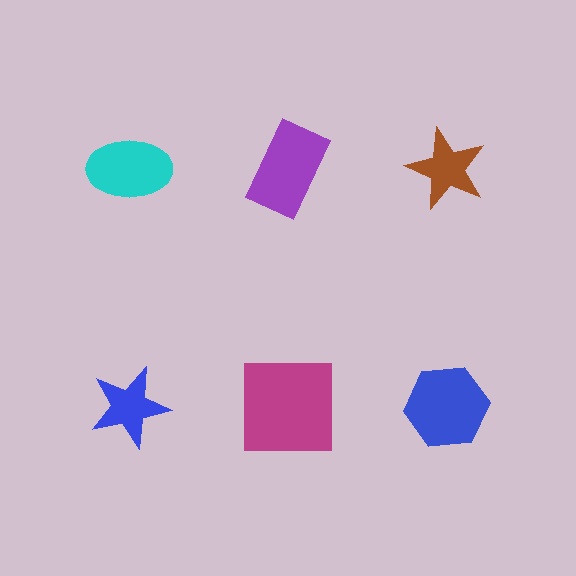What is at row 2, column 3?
A blue hexagon.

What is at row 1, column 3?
A brown star.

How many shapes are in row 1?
3 shapes.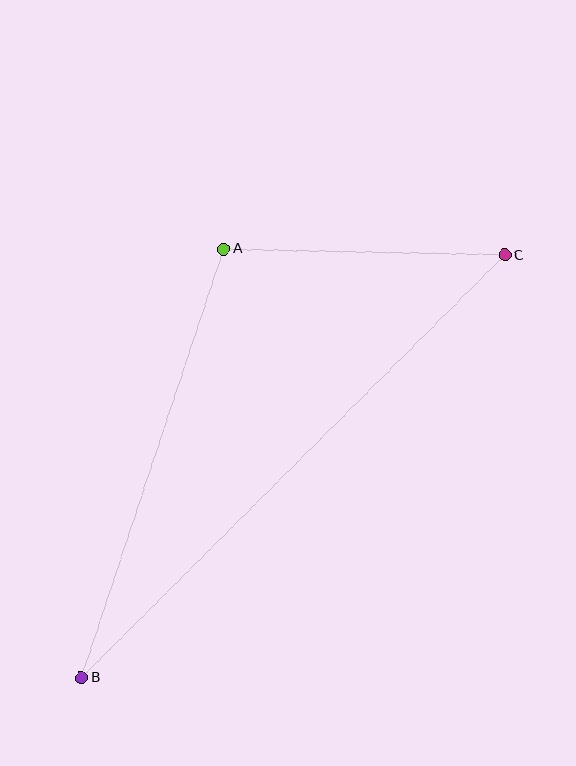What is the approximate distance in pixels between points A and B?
The distance between A and B is approximately 452 pixels.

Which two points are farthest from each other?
Points B and C are farthest from each other.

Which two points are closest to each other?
Points A and C are closest to each other.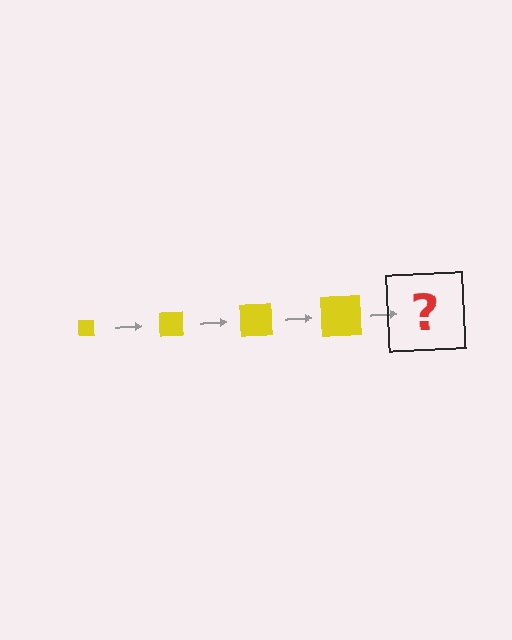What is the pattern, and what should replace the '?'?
The pattern is that the square gets progressively larger each step. The '?' should be a yellow square, larger than the previous one.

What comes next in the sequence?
The next element should be a yellow square, larger than the previous one.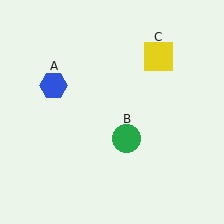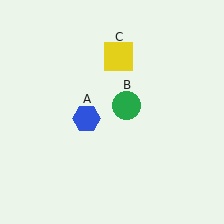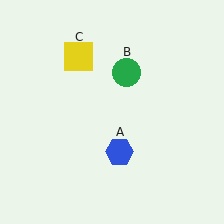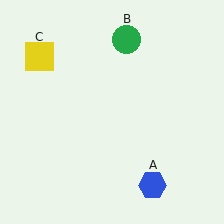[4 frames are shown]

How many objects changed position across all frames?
3 objects changed position: blue hexagon (object A), green circle (object B), yellow square (object C).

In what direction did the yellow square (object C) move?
The yellow square (object C) moved left.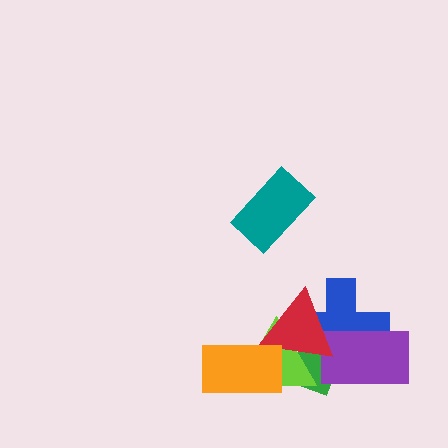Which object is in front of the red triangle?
The orange rectangle is in front of the red triangle.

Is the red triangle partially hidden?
Yes, it is partially covered by another shape.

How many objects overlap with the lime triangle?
4 objects overlap with the lime triangle.